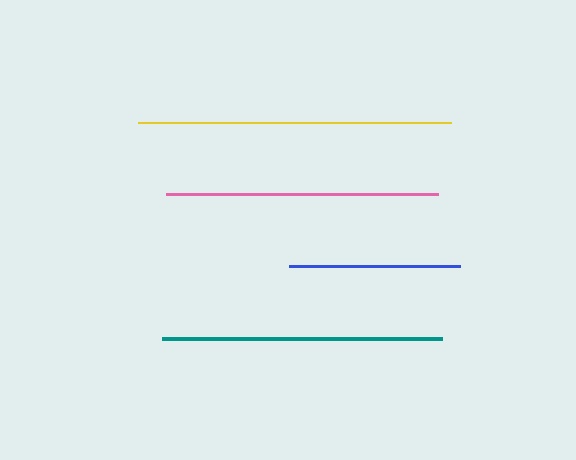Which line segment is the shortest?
The blue line is the shortest at approximately 171 pixels.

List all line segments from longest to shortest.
From longest to shortest: yellow, teal, pink, blue.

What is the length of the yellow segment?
The yellow segment is approximately 313 pixels long.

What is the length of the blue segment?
The blue segment is approximately 171 pixels long.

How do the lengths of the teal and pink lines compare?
The teal and pink lines are approximately the same length.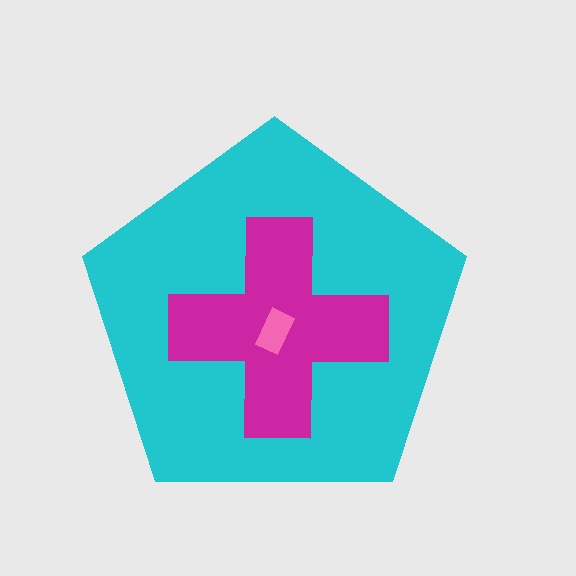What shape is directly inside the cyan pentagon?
The magenta cross.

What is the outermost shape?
The cyan pentagon.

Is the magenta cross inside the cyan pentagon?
Yes.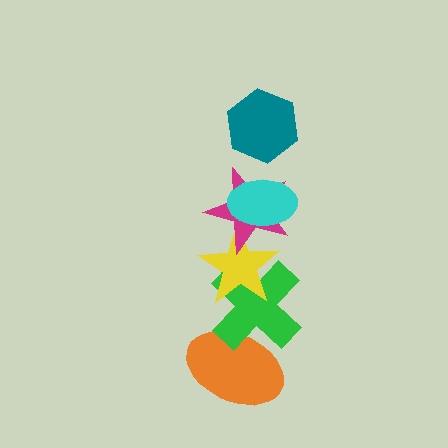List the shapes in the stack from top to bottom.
From top to bottom: the teal hexagon, the cyan ellipse, the magenta star, the yellow star, the green cross, the orange ellipse.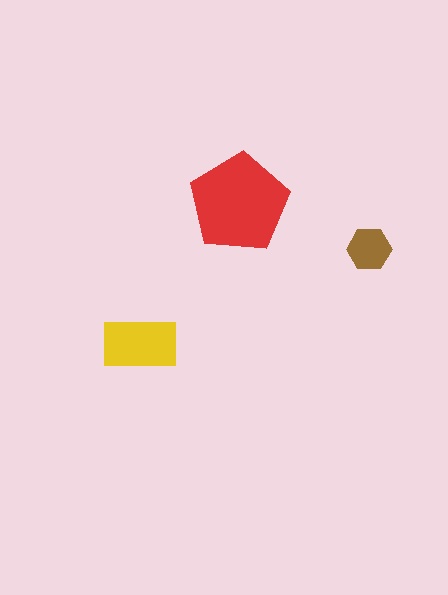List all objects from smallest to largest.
The brown hexagon, the yellow rectangle, the red pentagon.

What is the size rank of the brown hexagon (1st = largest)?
3rd.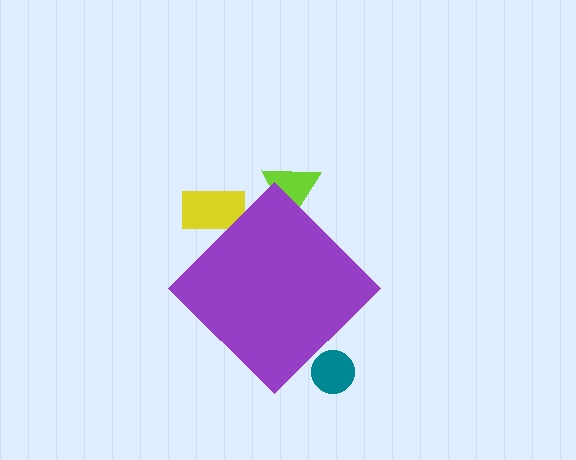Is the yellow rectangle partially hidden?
Yes, the yellow rectangle is partially hidden behind the purple diamond.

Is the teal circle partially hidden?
Yes, the teal circle is partially hidden behind the purple diamond.